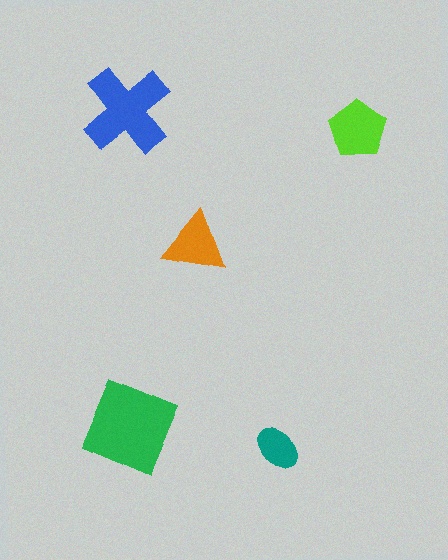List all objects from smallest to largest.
The teal ellipse, the orange triangle, the lime pentagon, the blue cross, the green square.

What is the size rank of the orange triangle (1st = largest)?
4th.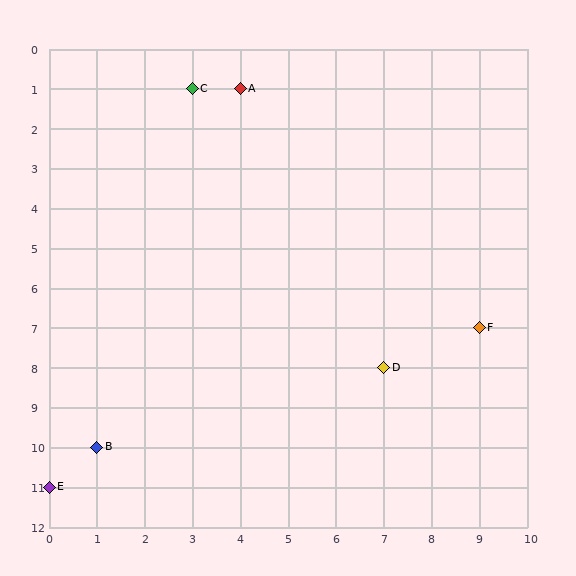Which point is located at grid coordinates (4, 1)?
Point A is at (4, 1).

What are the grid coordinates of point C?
Point C is at grid coordinates (3, 1).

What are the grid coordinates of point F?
Point F is at grid coordinates (9, 7).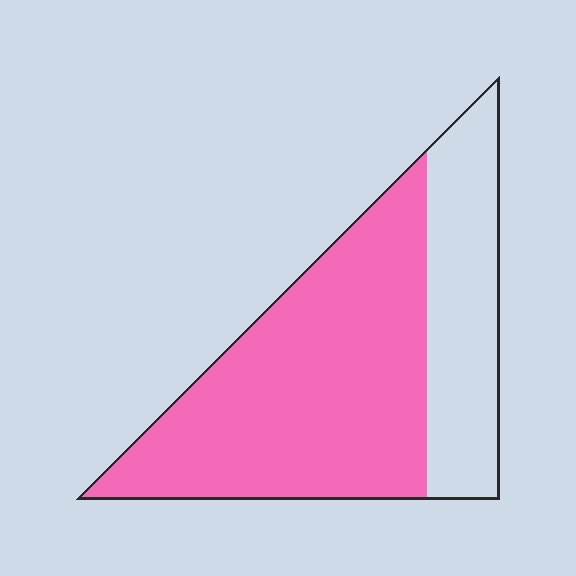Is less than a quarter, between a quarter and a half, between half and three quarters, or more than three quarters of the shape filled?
Between half and three quarters.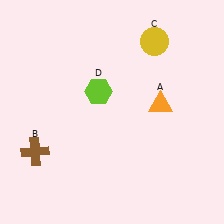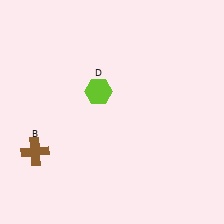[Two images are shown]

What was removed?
The yellow circle (C), the orange triangle (A) were removed in Image 2.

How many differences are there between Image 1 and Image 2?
There are 2 differences between the two images.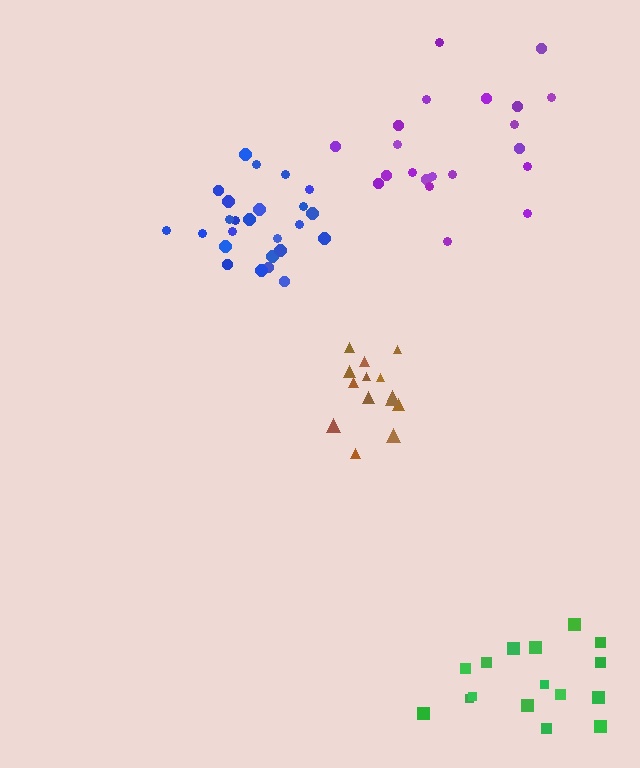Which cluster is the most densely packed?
Blue.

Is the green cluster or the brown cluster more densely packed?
Brown.